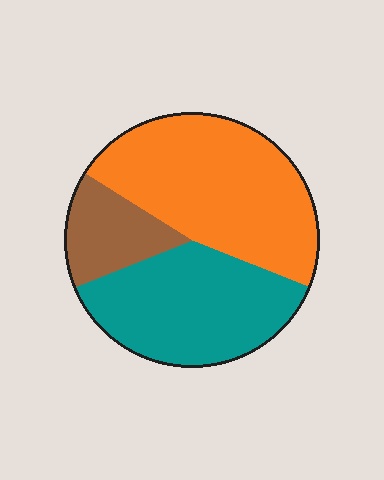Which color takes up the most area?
Orange, at roughly 45%.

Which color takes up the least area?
Brown, at roughly 15%.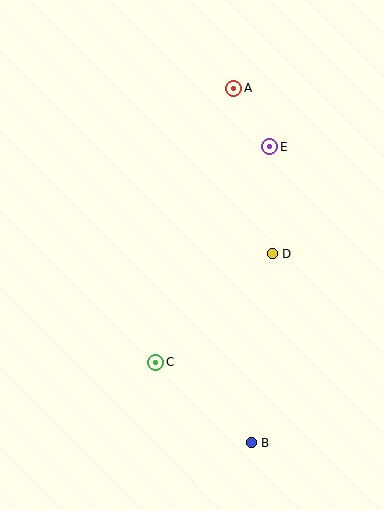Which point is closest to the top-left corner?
Point A is closest to the top-left corner.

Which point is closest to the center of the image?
Point D at (272, 254) is closest to the center.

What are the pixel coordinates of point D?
Point D is at (272, 254).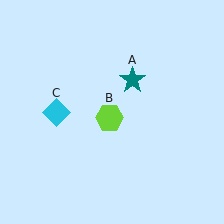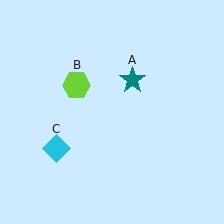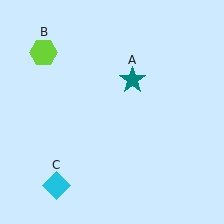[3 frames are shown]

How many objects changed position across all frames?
2 objects changed position: lime hexagon (object B), cyan diamond (object C).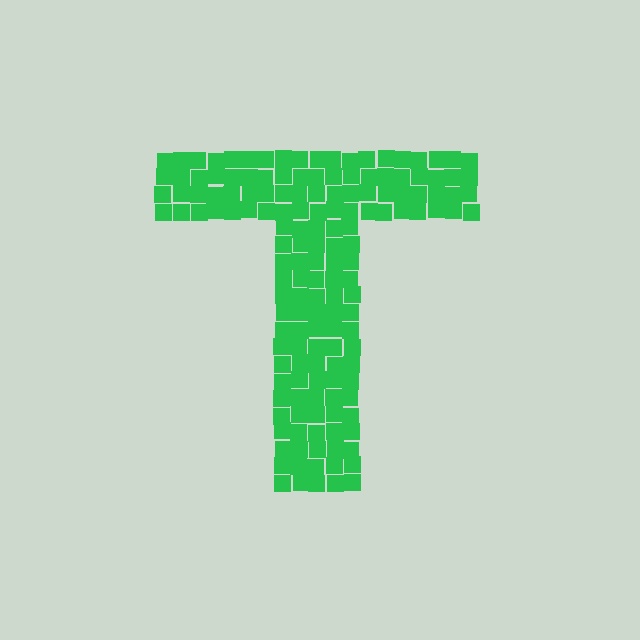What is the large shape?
The large shape is the letter T.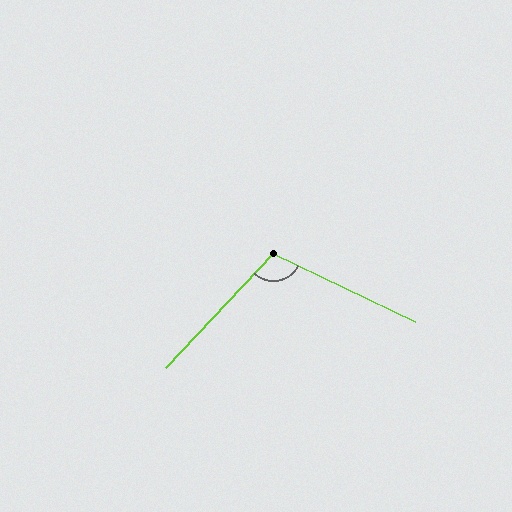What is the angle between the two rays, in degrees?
Approximately 108 degrees.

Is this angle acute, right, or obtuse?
It is obtuse.